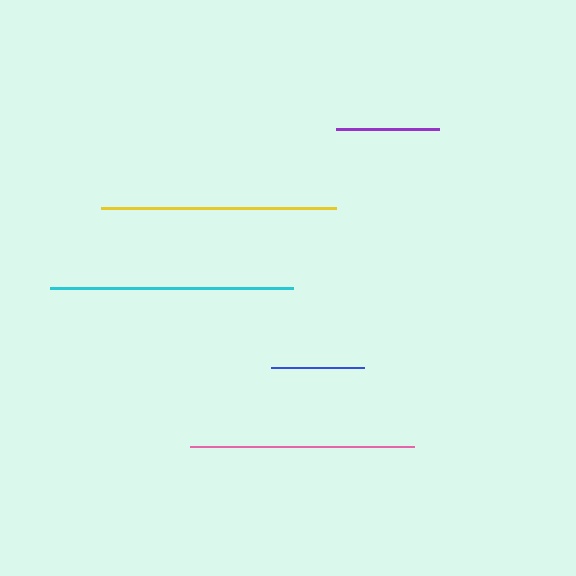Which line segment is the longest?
The cyan line is the longest at approximately 243 pixels.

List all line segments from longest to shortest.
From longest to shortest: cyan, yellow, pink, purple, blue.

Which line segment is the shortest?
The blue line is the shortest at approximately 93 pixels.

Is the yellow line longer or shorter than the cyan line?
The cyan line is longer than the yellow line.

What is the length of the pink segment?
The pink segment is approximately 225 pixels long.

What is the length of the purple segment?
The purple segment is approximately 103 pixels long.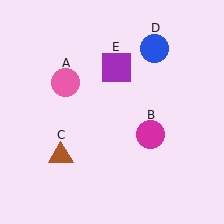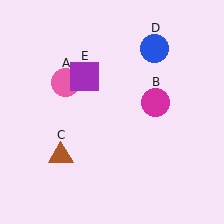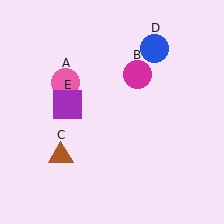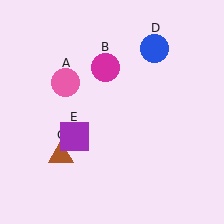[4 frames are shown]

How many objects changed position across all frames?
2 objects changed position: magenta circle (object B), purple square (object E).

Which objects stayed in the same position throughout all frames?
Pink circle (object A) and brown triangle (object C) and blue circle (object D) remained stationary.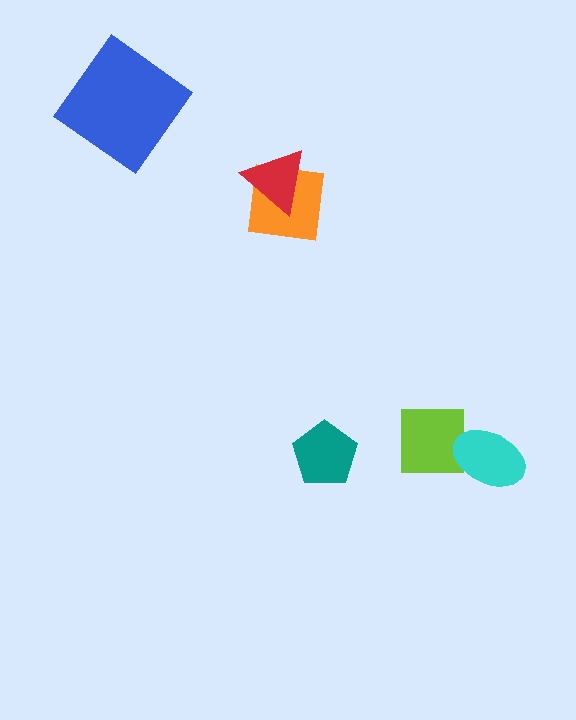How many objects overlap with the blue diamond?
0 objects overlap with the blue diamond.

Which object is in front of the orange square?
The red triangle is in front of the orange square.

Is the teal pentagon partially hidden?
No, no other shape covers it.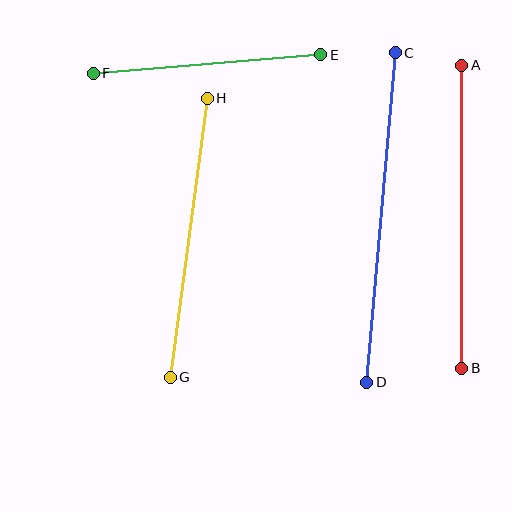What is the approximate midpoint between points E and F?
The midpoint is at approximately (207, 64) pixels.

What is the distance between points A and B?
The distance is approximately 303 pixels.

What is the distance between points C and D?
The distance is approximately 331 pixels.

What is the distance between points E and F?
The distance is approximately 229 pixels.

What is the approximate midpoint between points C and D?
The midpoint is at approximately (381, 218) pixels.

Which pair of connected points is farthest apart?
Points C and D are farthest apart.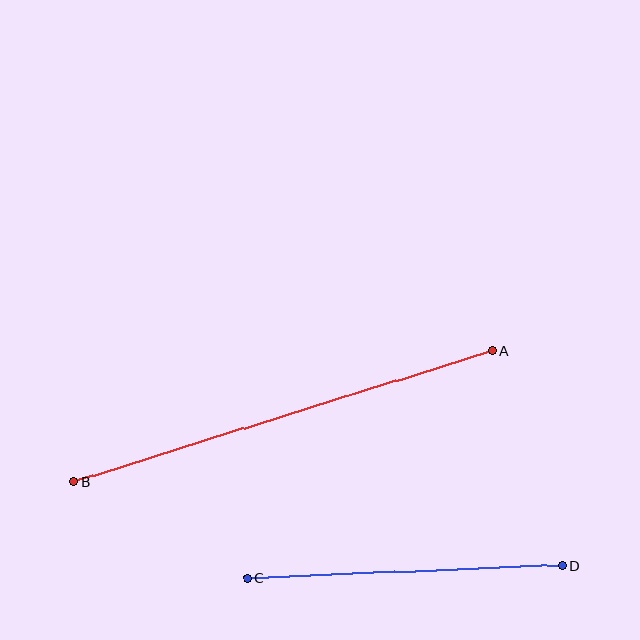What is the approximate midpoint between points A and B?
The midpoint is at approximately (283, 417) pixels.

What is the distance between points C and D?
The distance is approximately 315 pixels.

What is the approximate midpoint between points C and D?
The midpoint is at approximately (405, 572) pixels.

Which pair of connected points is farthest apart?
Points A and B are farthest apart.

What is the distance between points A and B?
The distance is approximately 438 pixels.